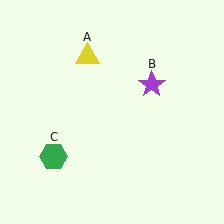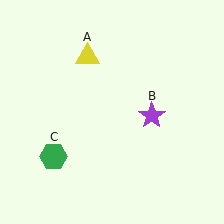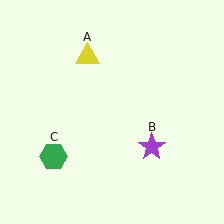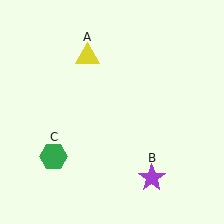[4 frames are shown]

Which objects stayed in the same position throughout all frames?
Yellow triangle (object A) and green hexagon (object C) remained stationary.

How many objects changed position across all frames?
1 object changed position: purple star (object B).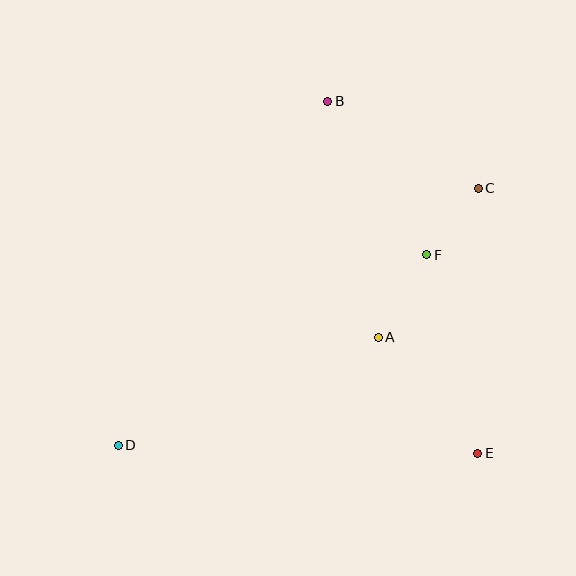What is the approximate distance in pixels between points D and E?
The distance between D and E is approximately 360 pixels.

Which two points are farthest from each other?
Points C and D are farthest from each other.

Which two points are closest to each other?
Points C and F are closest to each other.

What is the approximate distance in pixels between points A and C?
The distance between A and C is approximately 179 pixels.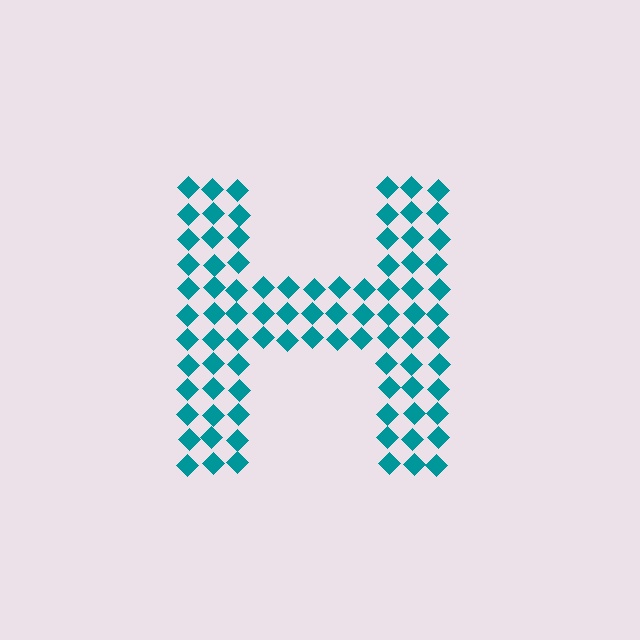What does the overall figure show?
The overall figure shows the letter H.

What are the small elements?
The small elements are diamonds.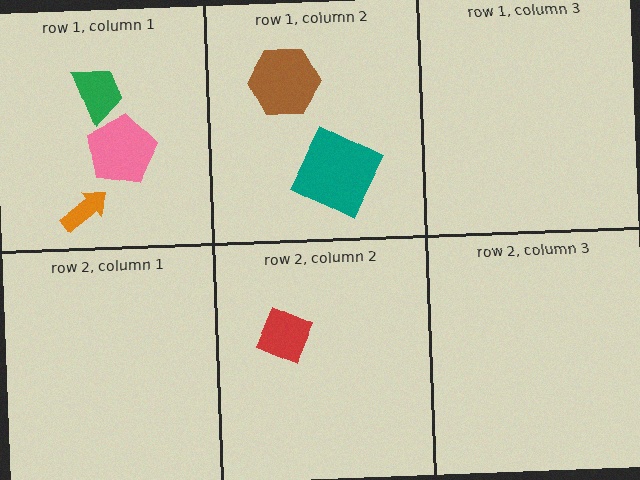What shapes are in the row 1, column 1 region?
The pink pentagon, the green trapezoid, the orange arrow.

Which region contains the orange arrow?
The row 1, column 1 region.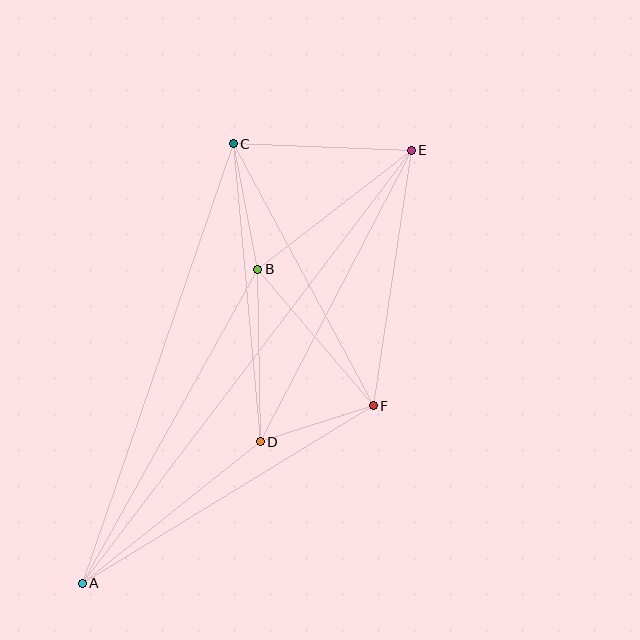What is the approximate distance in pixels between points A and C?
The distance between A and C is approximately 465 pixels.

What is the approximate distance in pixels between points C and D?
The distance between C and D is approximately 299 pixels.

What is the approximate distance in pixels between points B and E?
The distance between B and E is approximately 194 pixels.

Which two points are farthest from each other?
Points A and E are farthest from each other.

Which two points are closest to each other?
Points D and F are closest to each other.